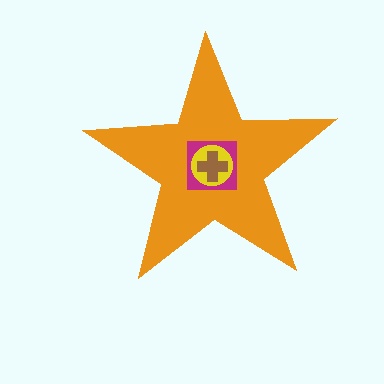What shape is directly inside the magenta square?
The yellow circle.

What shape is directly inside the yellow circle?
The brown cross.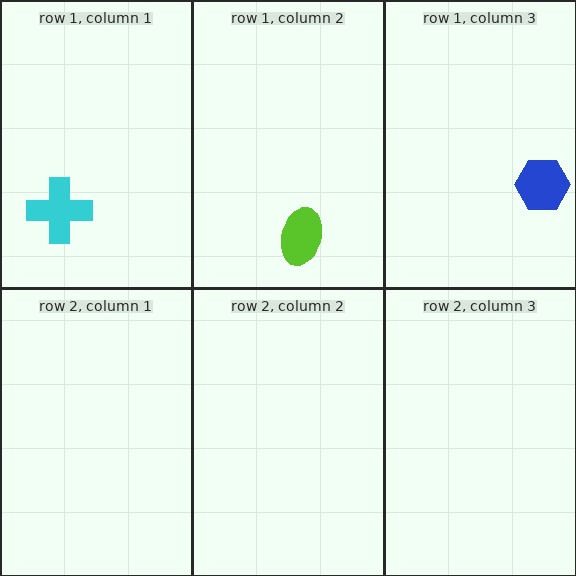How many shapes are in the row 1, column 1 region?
1.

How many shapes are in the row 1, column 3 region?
1.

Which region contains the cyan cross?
The row 1, column 1 region.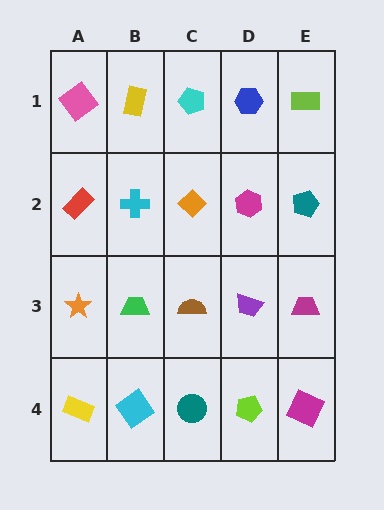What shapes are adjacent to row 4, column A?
An orange star (row 3, column A), a cyan diamond (row 4, column B).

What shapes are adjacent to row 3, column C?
An orange diamond (row 2, column C), a teal circle (row 4, column C), a green trapezoid (row 3, column B), a purple trapezoid (row 3, column D).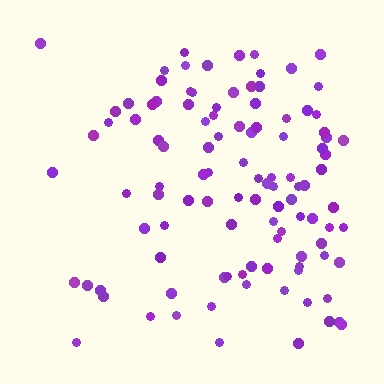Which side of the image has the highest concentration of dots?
The right.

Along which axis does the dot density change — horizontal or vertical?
Horizontal.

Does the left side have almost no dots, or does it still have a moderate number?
Still a moderate number, just noticeably fewer than the right.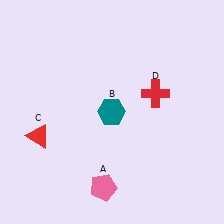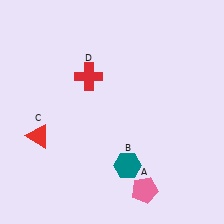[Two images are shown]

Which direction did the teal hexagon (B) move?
The teal hexagon (B) moved down.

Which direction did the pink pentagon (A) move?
The pink pentagon (A) moved right.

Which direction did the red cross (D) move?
The red cross (D) moved left.